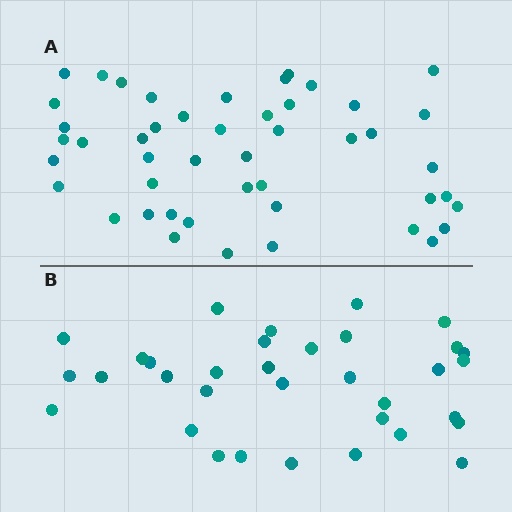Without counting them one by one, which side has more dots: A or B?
Region A (the top region) has more dots.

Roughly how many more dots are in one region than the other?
Region A has approximately 15 more dots than region B.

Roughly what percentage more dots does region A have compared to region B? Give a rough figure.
About 40% more.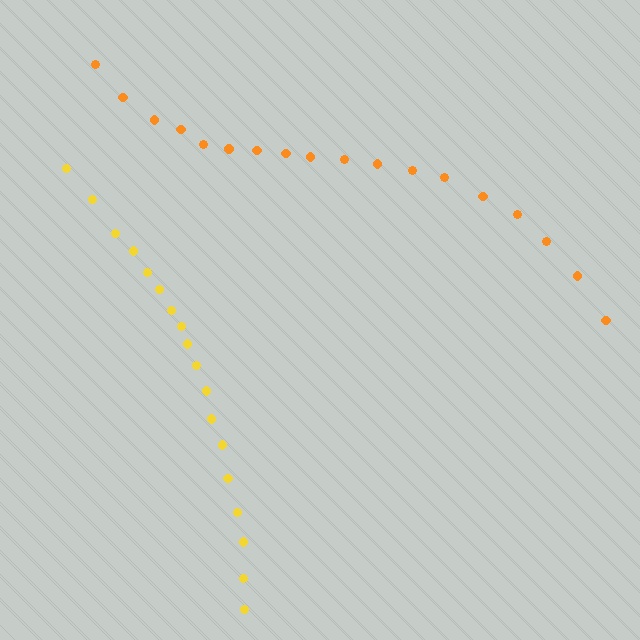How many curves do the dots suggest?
There are 2 distinct paths.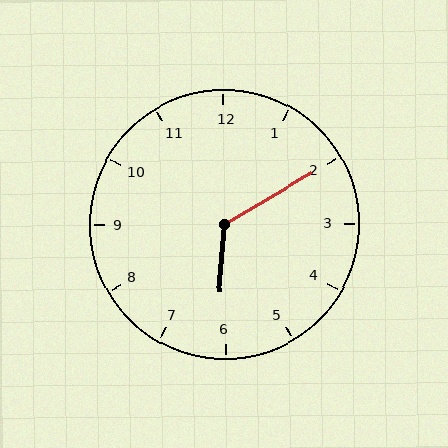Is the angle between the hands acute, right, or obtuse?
It is obtuse.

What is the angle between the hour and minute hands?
Approximately 125 degrees.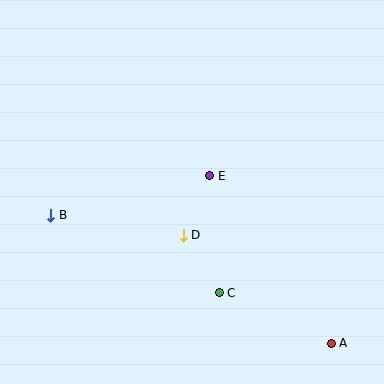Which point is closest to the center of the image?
Point E at (210, 176) is closest to the center.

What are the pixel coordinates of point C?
Point C is at (219, 293).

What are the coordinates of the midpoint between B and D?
The midpoint between B and D is at (117, 225).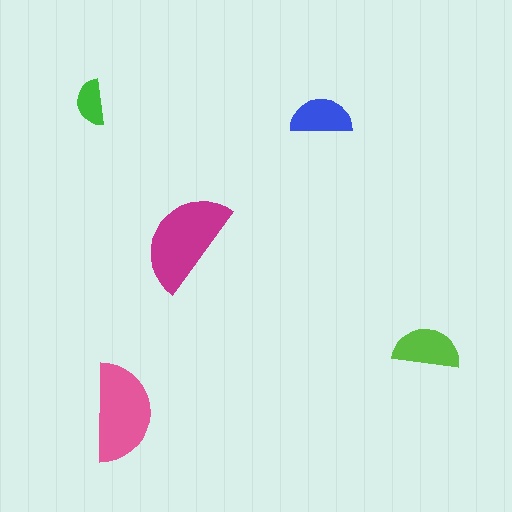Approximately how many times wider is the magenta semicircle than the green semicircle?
About 2 times wider.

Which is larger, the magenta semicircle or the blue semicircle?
The magenta one.